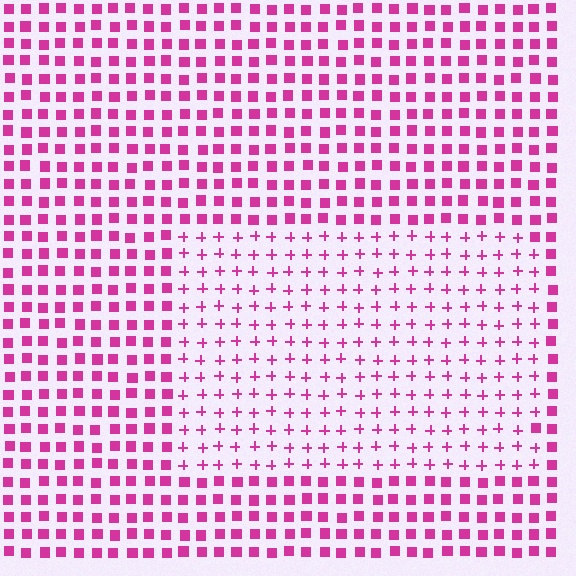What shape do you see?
I see a rectangle.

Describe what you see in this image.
The image is filled with small magenta elements arranged in a uniform grid. A rectangle-shaped region contains plus signs, while the surrounding area contains squares. The boundary is defined purely by the change in element shape.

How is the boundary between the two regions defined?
The boundary is defined by a change in element shape: plus signs inside vs. squares outside. All elements share the same color and spacing.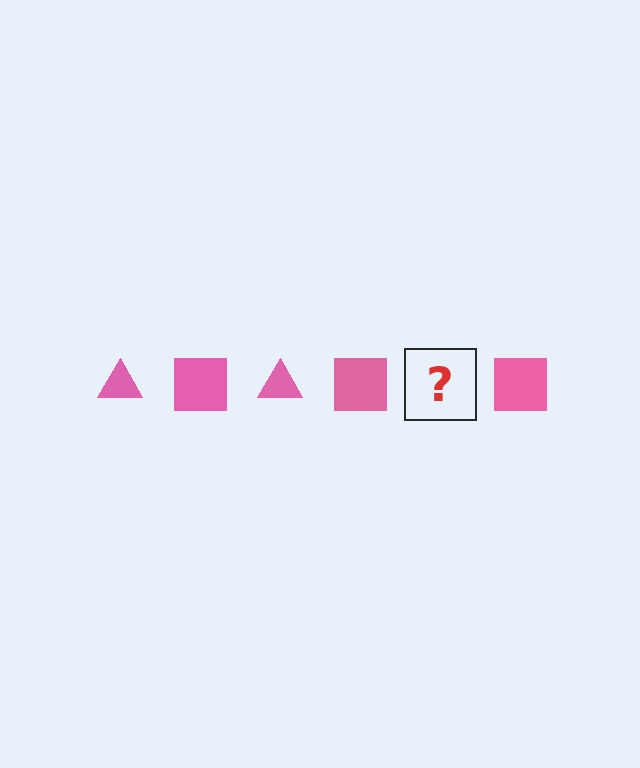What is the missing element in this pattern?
The missing element is a pink triangle.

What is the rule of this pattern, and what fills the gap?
The rule is that the pattern cycles through triangle, square shapes in pink. The gap should be filled with a pink triangle.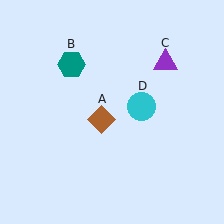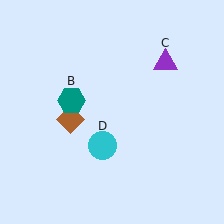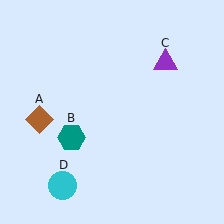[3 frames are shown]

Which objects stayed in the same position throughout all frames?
Purple triangle (object C) remained stationary.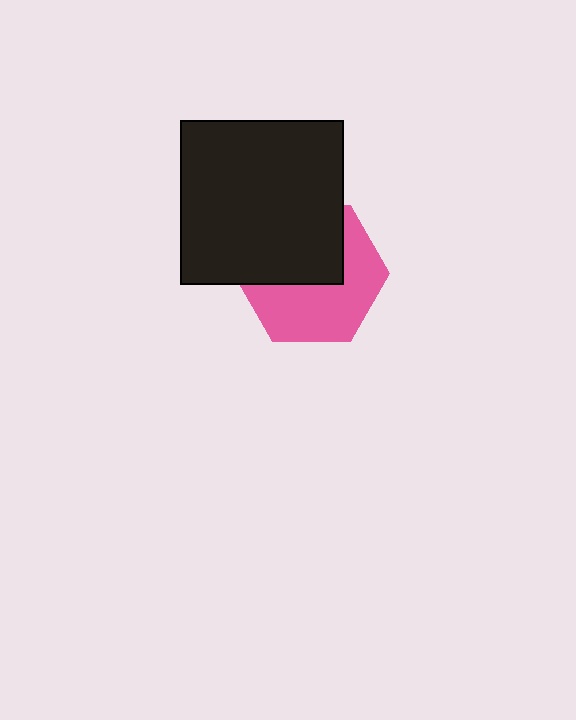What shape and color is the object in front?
The object in front is a black square.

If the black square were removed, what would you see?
You would see the complete pink hexagon.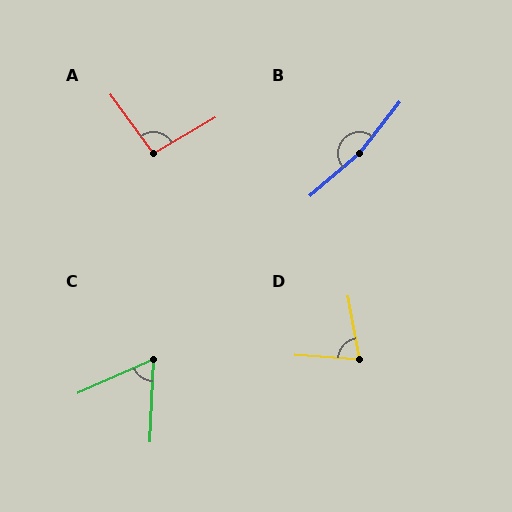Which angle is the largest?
B, at approximately 169 degrees.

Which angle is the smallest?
C, at approximately 63 degrees.